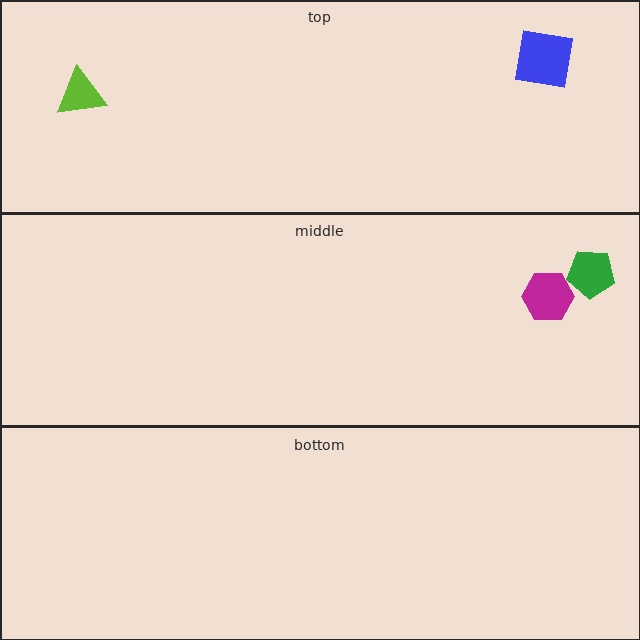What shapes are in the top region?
The blue square, the lime triangle.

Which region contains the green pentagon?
The middle region.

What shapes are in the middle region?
The magenta hexagon, the green pentagon.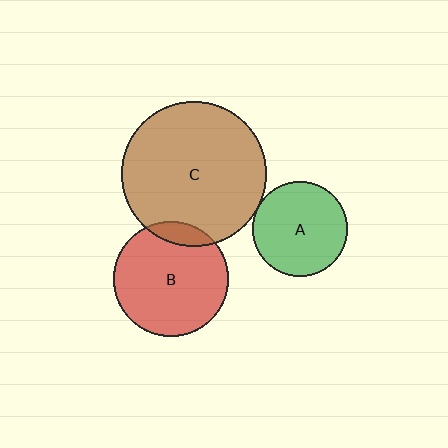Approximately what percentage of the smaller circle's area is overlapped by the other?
Approximately 10%.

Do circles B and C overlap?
Yes.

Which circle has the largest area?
Circle C (brown).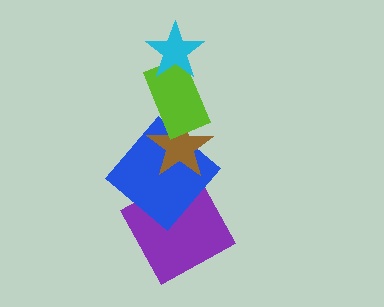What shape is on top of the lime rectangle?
The cyan star is on top of the lime rectangle.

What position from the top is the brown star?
The brown star is 3rd from the top.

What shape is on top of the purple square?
The blue diamond is on top of the purple square.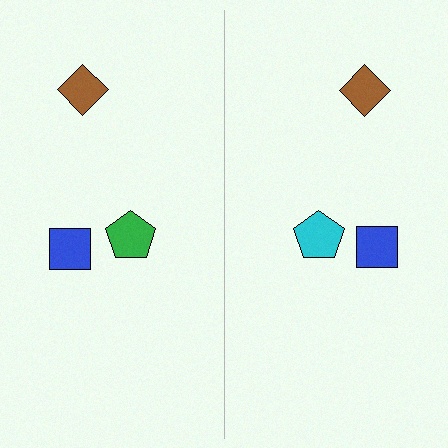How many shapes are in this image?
There are 6 shapes in this image.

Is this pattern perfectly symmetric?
No, the pattern is not perfectly symmetric. The cyan pentagon on the right side breaks the symmetry — its mirror counterpart is green.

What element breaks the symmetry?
The cyan pentagon on the right side breaks the symmetry — its mirror counterpart is green.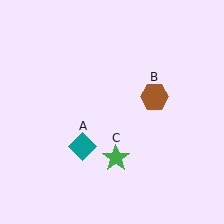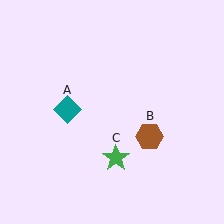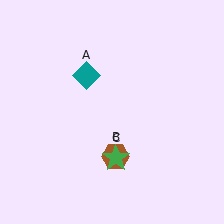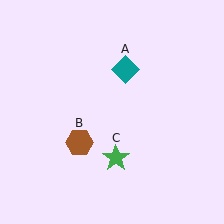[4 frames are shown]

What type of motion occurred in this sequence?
The teal diamond (object A), brown hexagon (object B) rotated clockwise around the center of the scene.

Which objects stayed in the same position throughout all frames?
Green star (object C) remained stationary.